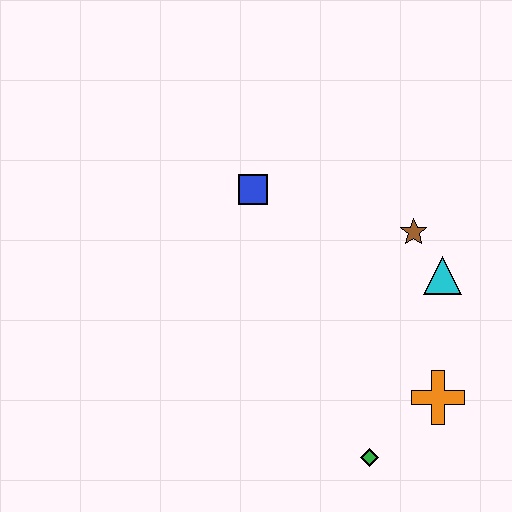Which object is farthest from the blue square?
The green diamond is farthest from the blue square.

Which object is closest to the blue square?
The brown star is closest to the blue square.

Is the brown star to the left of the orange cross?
Yes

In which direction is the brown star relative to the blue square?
The brown star is to the right of the blue square.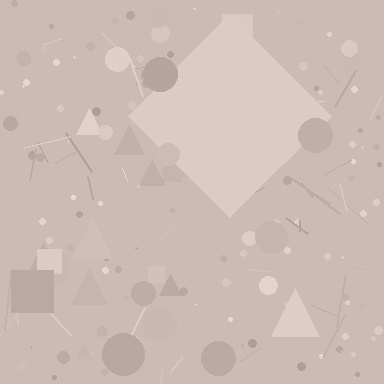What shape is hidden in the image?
A diamond is hidden in the image.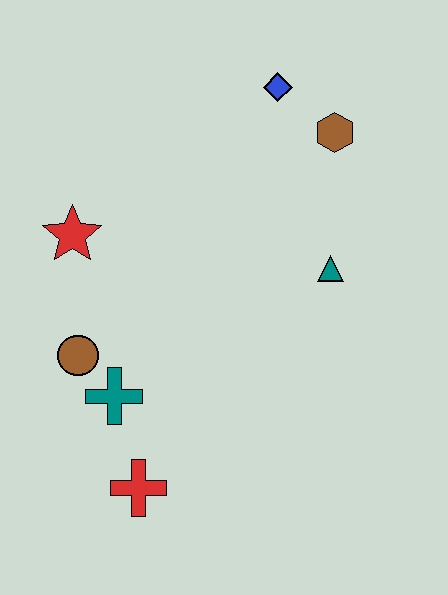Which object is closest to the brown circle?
The teal cross is closest to the brown circle.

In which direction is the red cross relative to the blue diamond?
The red cross is below the blue diamond.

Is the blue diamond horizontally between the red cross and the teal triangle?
Yes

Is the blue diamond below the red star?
No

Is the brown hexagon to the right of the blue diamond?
Yes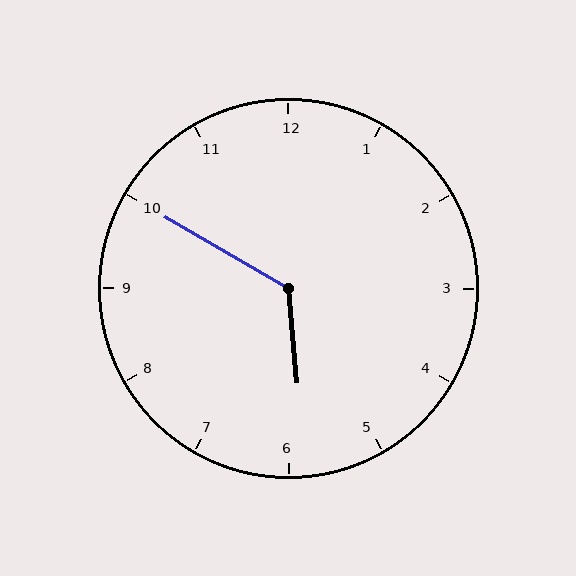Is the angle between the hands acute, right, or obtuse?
It is obtuse.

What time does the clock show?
5:50.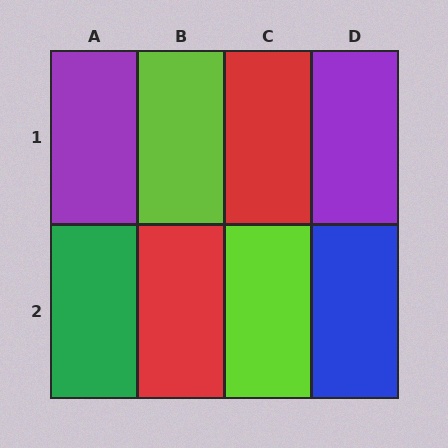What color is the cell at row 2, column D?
Blue.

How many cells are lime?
2 cells are lime.